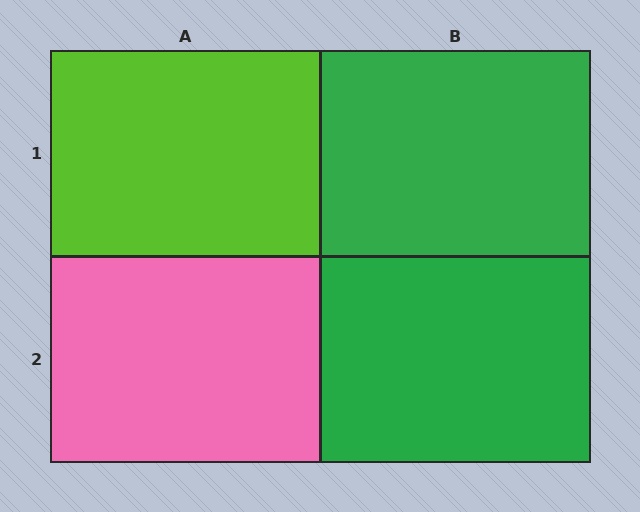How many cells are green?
2 cells are green.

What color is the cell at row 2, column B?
Green.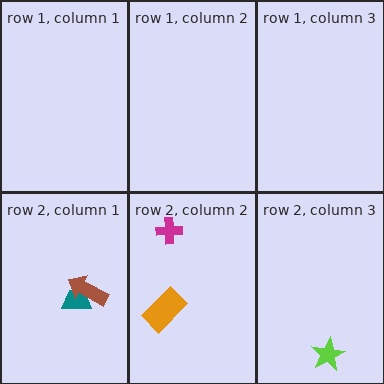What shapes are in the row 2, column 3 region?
The lime star.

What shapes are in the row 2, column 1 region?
The teal trapezoid, the brown arrow.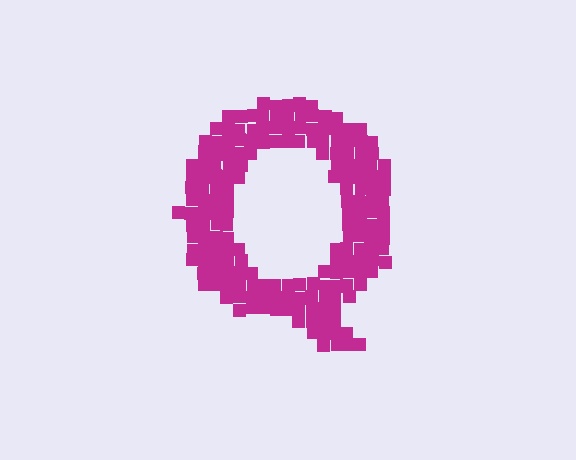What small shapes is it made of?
It is made of small squares.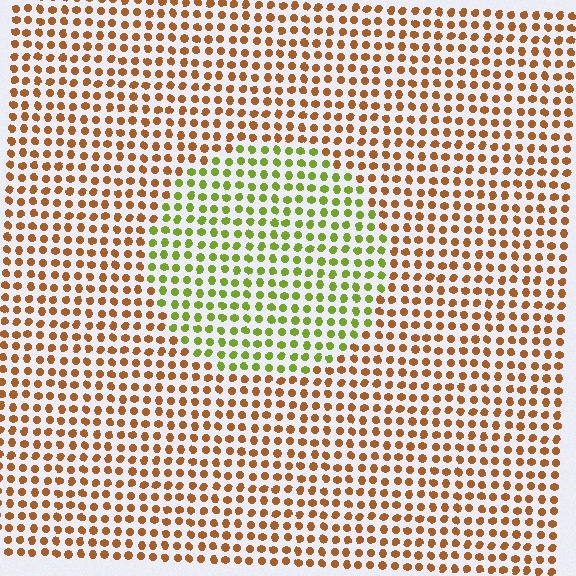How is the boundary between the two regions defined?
The boundary is defined purely by a slight shift in hue (about 58 degrees). Spacing, size, and orientation are identical on both sides.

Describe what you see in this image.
The image is filled with small brown elements in a uniform arrangement. A circle-shaped region is visible where the elements are tinted to a slightly different hue, forming a subtle color boundary.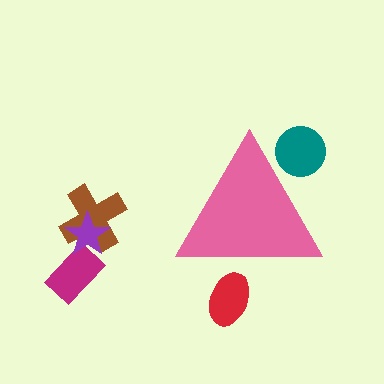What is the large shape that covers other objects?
A pink triangle.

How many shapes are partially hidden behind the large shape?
2 shapes are partially hidden.